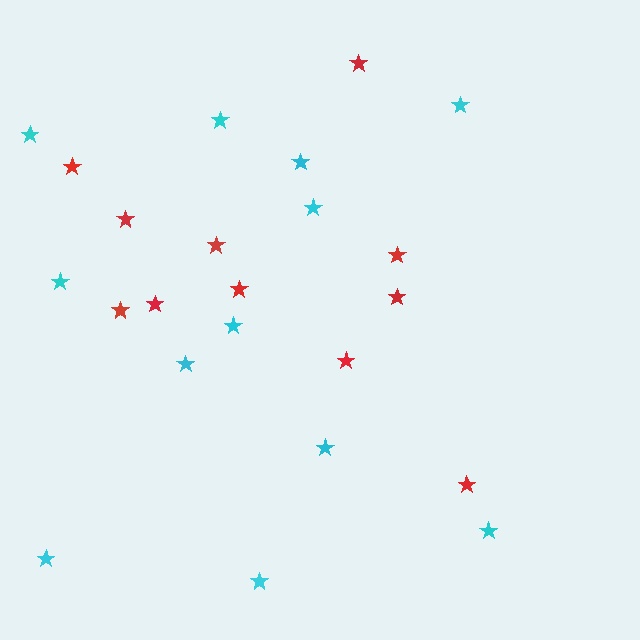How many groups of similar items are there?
There are 2 groups: one group of cyan stars (12) and one group of red stars (11).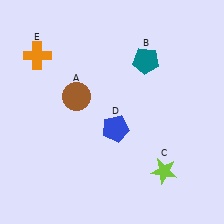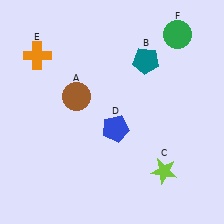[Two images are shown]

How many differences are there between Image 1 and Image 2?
There is 1 difference between the two images.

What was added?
A green circle (F) was added in Image 2.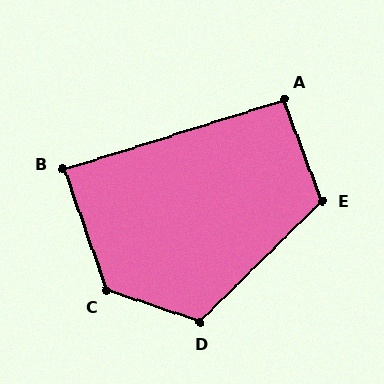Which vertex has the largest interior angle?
C, at approximately 128 degrees.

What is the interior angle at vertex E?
Approximately 114 degrees (obtuse).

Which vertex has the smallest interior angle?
B, at approximately 88 degrees.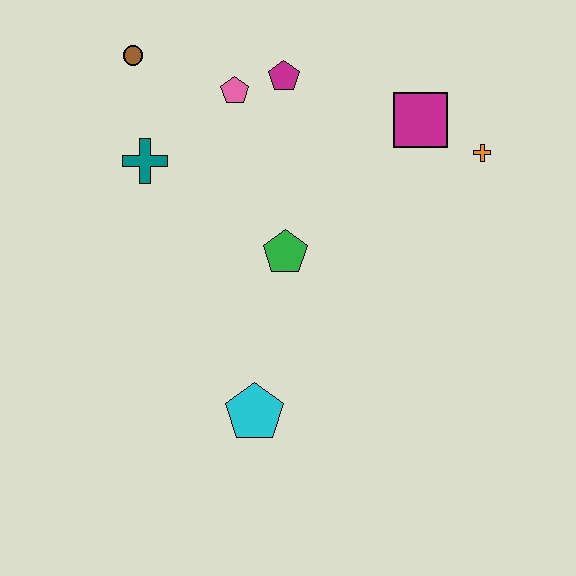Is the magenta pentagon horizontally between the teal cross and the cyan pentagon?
No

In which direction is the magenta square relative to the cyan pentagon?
The magenta square is above the cyan pentagon.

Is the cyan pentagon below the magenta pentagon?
Yes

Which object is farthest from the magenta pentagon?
The cyan pentagon is farthest from the magenta pentagon.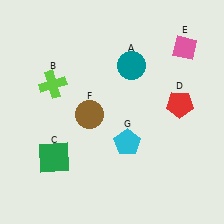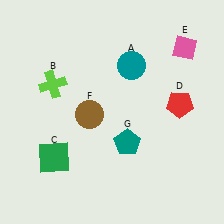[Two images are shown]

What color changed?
The pentagon (G) changed from cyan in Image 1 to teal in Image 2.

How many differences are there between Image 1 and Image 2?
There is 1 difference between the two images.